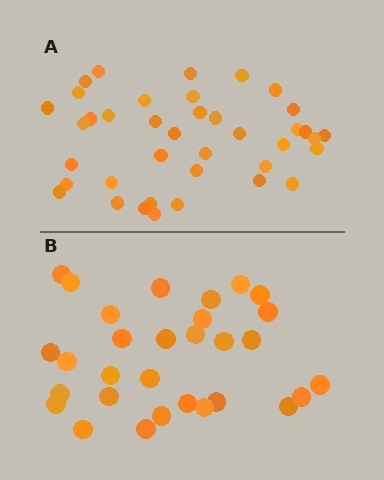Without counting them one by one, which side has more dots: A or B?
Region A (the top region) has more dots.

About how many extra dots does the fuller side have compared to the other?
Region A has roughly 8 or so more dots than region B.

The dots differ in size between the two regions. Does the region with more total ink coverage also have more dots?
No. Region B has more total ink coverage because its dots are larger, but region A actually contains more individual dots. Total area can be misleading — the number of items is what matters here.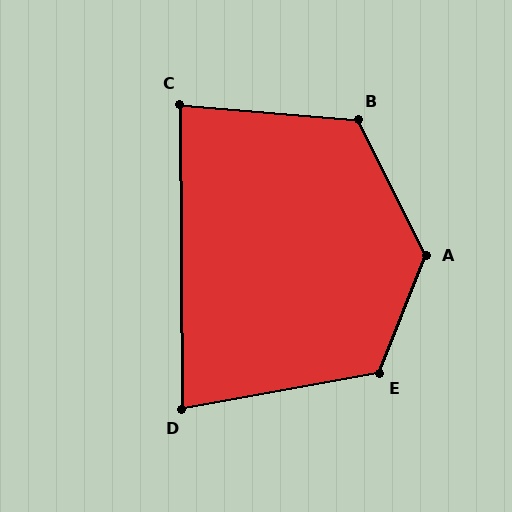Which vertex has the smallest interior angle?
D, at approximately 80 degrees.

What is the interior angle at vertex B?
Approximately 122 degrees (obtuse).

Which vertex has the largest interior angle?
A, at approximately 132 degrees.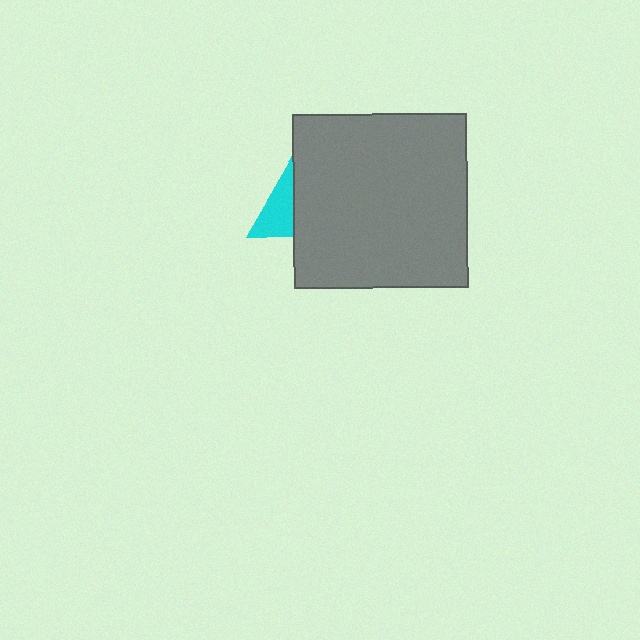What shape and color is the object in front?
The object in front is a gray square.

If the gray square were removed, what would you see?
You would see the complete cyan triangle.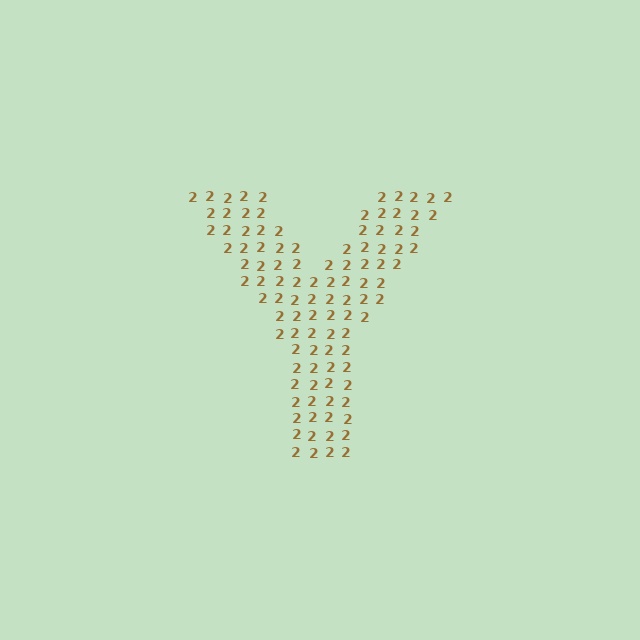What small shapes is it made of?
It is made of small digit 2's.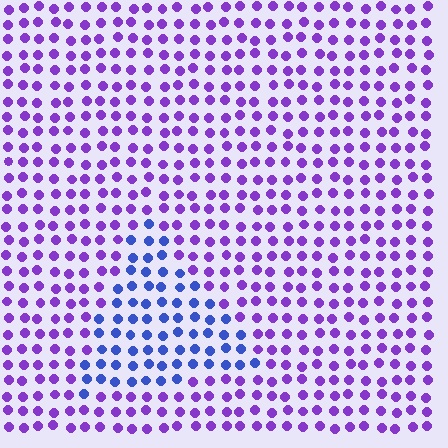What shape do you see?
I see a triangle.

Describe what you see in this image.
The image is filled with small purple elements in a uniform arrangement. A triangle-shaped region is visible where the elements are tinted to a slightly different hue, forming a subtle color boundary.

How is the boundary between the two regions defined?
The boundary is defined purely by a slight shift in hue (about 43 degrees). Spacing, size, and orientation are identical on both sides.